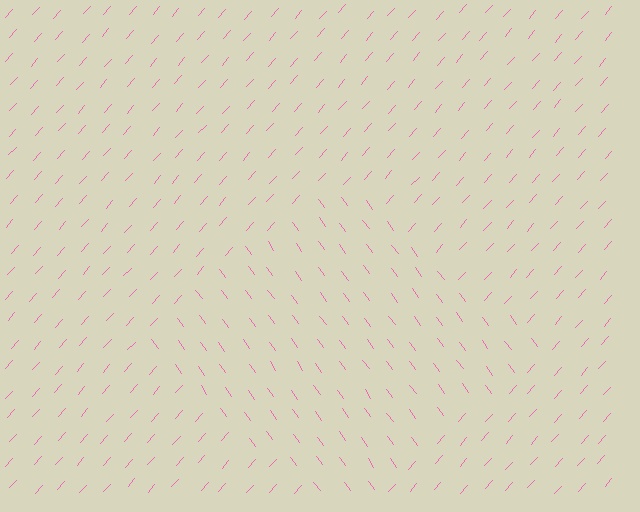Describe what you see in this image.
The image is filled with small pink line segments. A diamond region in the image has lines oriented differently from the surrounding lines, creating a visible texture boundary.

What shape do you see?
I see a diamond.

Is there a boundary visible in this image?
Yes, there is a texture boundary formed by a change in line orientation.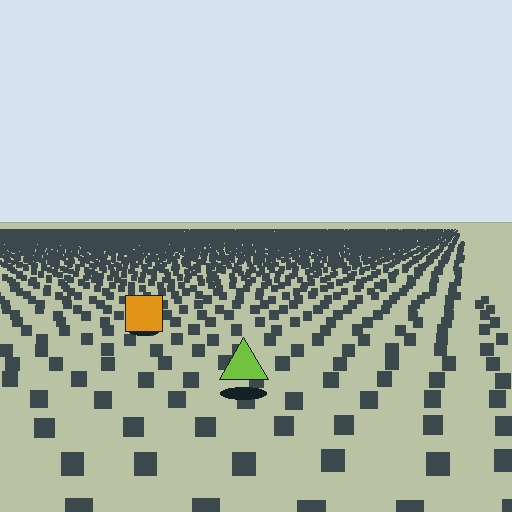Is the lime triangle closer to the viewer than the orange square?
Yes. The lime triangle is closer — you can tell from the texture gradient: the ground texture is coarser near it.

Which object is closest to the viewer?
The lime triangle is closest. The texture marks near it are larger and more spread out.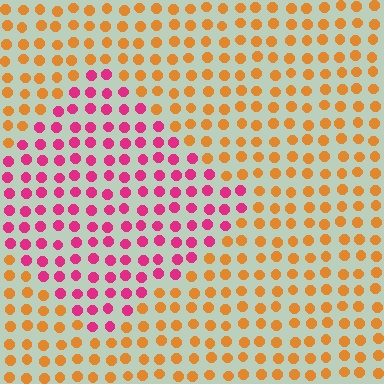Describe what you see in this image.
The image is filled with small orange elements in a uniform arrangement. A diamond-shaped region is visible where the elements are tinted to a slightly different hue, forming a subtle color boundary.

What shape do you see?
I see a diamond.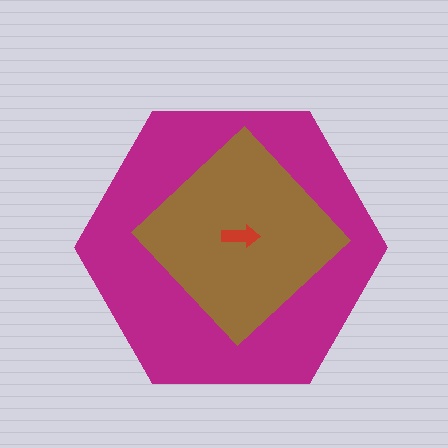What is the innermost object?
The red arrow.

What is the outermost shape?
The magenta hexagon.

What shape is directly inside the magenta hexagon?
The brown diamond.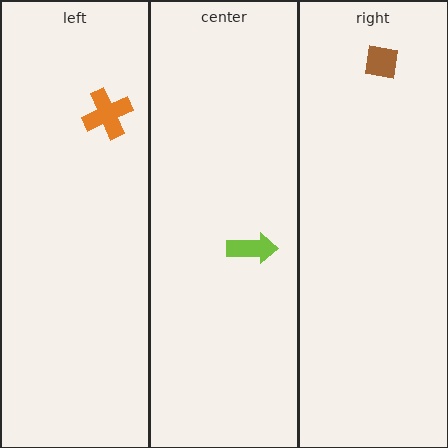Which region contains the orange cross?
The left region.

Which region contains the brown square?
The right region.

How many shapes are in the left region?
1.